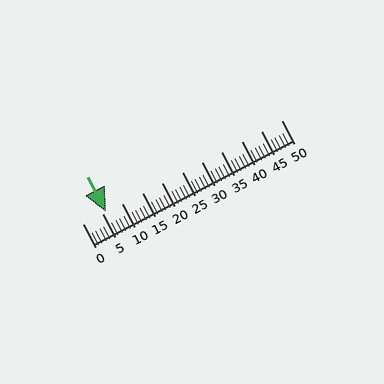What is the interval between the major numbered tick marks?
The major tick marks are spaced 5 units apart.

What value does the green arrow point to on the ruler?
The green arrow points to approximately 6.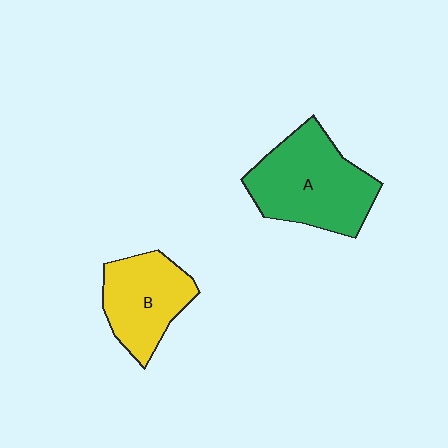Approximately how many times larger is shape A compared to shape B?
Approximately 1.4 times.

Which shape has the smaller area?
Shape B (yellow).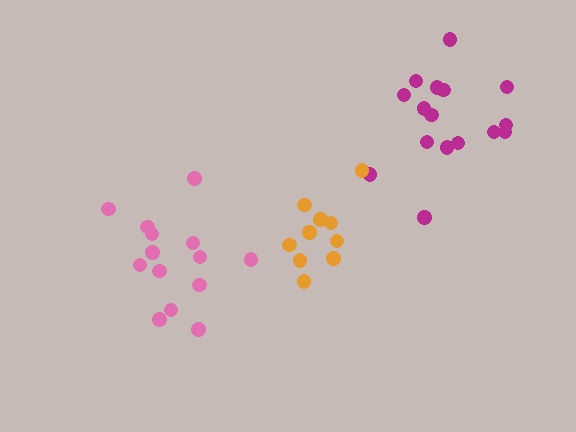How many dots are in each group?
Group 1: 14 dots, Group 2: 16 dots, Group 3: 10 dots (40 total).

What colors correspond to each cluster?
The clusters are colored: pink, magenta, orange.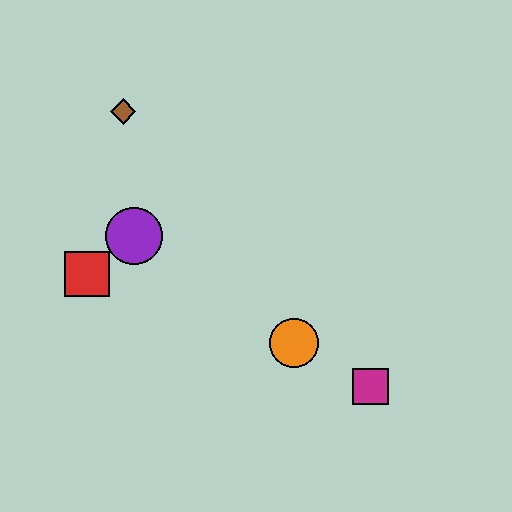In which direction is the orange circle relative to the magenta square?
The orange circle is to the left of the magenta square.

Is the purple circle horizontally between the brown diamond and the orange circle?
Yes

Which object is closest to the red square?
The purple circle is closest to the red square.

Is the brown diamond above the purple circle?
Yes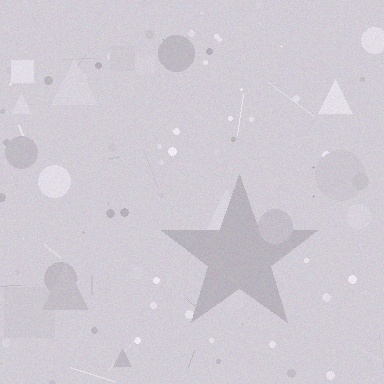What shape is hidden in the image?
A star is hidden in the image.